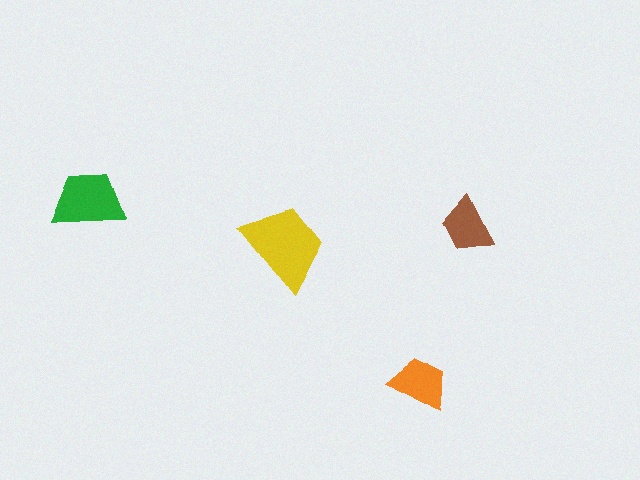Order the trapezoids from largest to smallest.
the yellow one, the green one, the orange one, the brown one.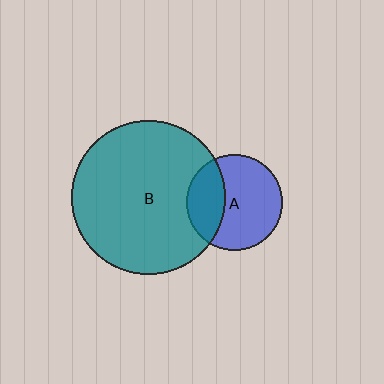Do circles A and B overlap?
Yes.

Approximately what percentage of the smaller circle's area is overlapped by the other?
Approximately 35%.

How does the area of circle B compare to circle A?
Approximately 2.6 times.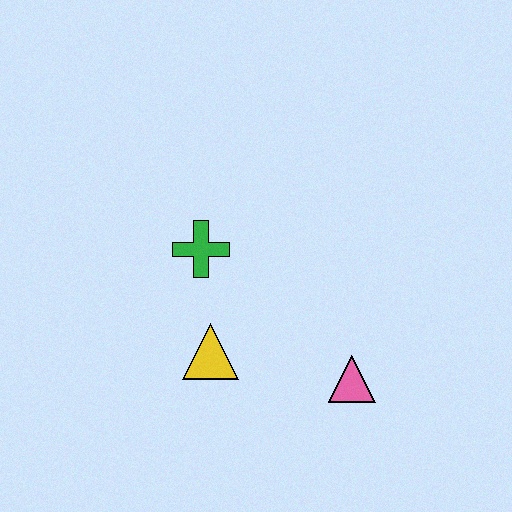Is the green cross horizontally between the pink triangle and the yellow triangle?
No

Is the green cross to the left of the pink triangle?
Yes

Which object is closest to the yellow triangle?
The green cross is closest to the yellow triangle.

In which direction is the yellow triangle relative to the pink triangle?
The yellow triangle is to the left of the pink triangle.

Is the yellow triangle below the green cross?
Yes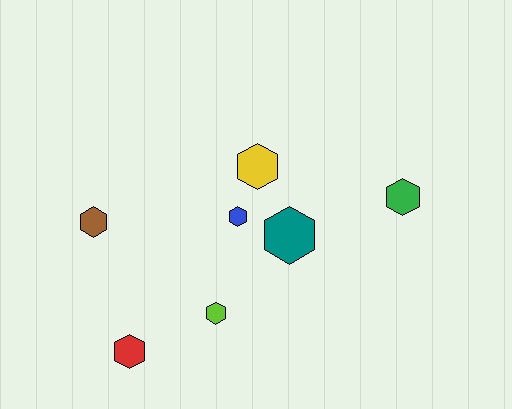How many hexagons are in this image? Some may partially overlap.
There are 7 hexagons.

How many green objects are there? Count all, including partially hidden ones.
There is 1 green object.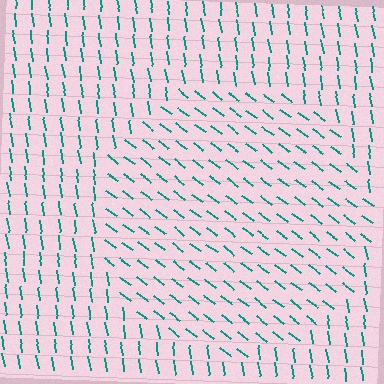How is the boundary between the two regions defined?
The boundary is defined purely by a change in line orientation (approximately 45 degrees difference). All lines are the same color and thickness.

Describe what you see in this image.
The image is filled with small teal line segments. A circle region in the image has lines oriented differently from the surrounding lines, creating a visible texture boundary.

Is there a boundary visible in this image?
Yes, there is a texture boundary formed by a change in line orientation.